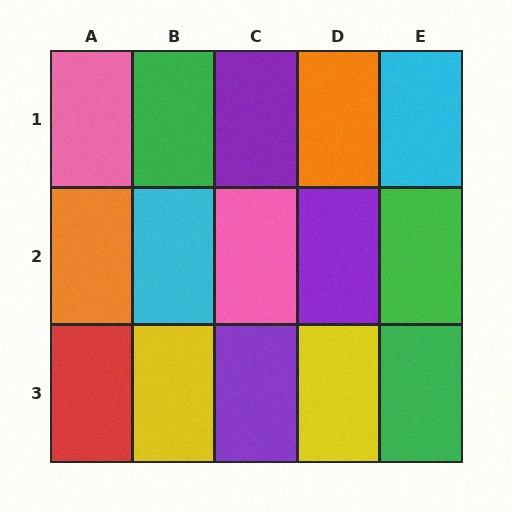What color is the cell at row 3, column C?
Purple.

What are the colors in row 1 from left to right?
Pink, green, purple, orange, cyan.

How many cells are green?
3 cells are green.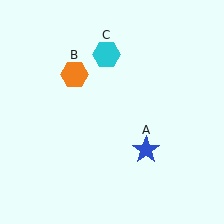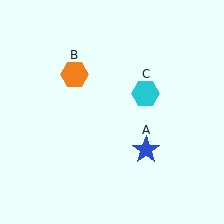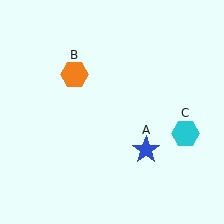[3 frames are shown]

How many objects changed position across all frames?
1 object changed position: cyan hexagon (object C).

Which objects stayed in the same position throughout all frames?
Blue star (object A) and orange hexagon (object B) remained stationary.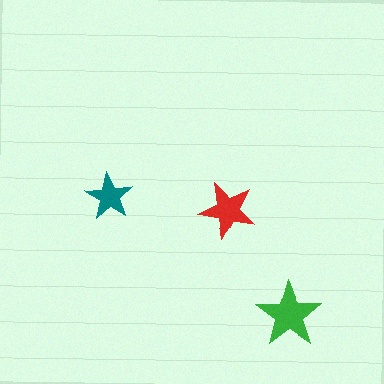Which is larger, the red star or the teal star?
The red one.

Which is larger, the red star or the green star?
The green one.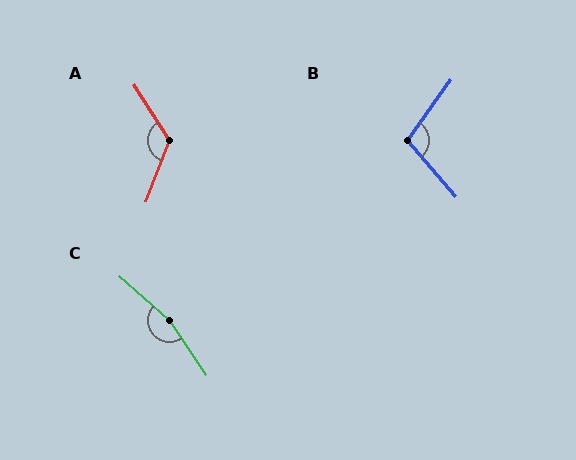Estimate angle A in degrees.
Approximately 127 degrees.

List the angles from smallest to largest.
B (104°), A (127°), C (165°).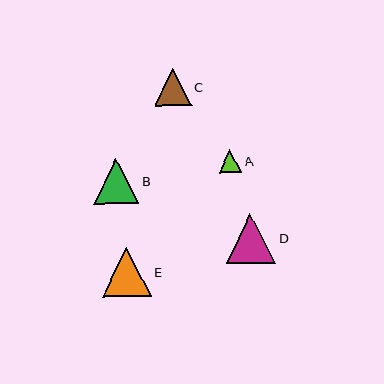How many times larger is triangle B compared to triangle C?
Triangle B is approximately 1.2 times the size of triangle C.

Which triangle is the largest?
Triangle D is the largest with a size of approximately 49 pixels.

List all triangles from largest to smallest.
From largest to smallest: D, E, B, C, A.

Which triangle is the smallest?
Triangle A is the smallest with a size of approximately 23 pixels.